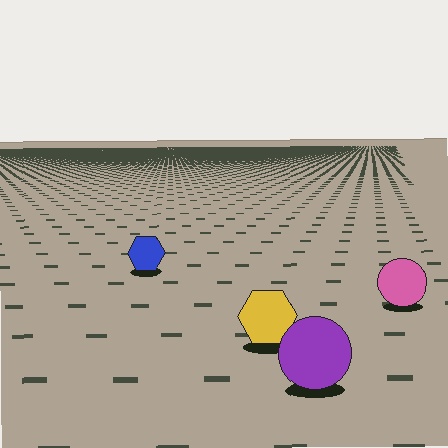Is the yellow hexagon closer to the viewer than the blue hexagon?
Yes. The yellow hexagon is closer — you can tell from the texture gradient: the ground texture is coarser near it.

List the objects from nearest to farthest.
From nearest to farthest: the purple circle, the yellow hexagon, the pink circle, the blue hexagon.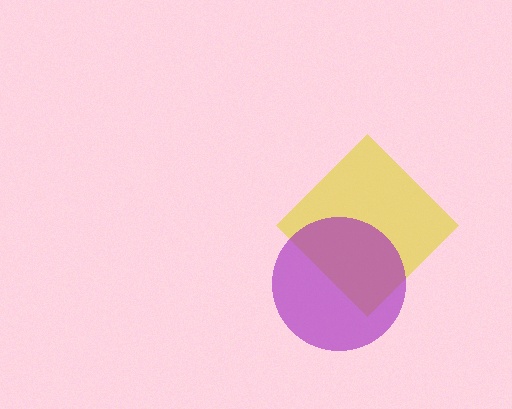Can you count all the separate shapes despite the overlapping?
Yes, there are 2 separate shapes.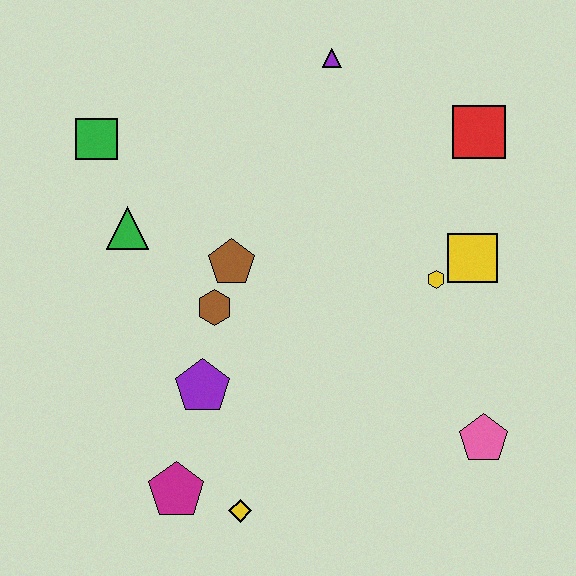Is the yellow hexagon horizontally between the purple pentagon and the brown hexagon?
No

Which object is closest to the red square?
The yellow square is closest to the red square.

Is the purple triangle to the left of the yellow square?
Yes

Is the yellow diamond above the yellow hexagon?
No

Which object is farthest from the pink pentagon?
The green square is farthest from the pink pentagon.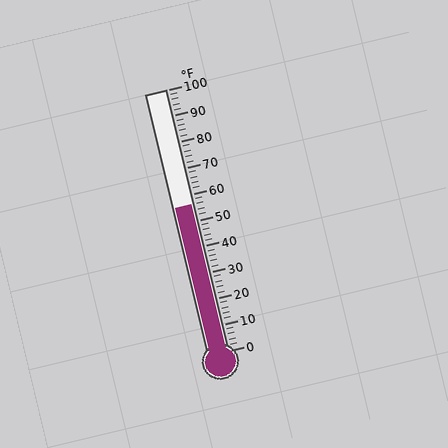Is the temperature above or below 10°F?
The temperature is above 10°F.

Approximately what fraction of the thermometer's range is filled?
The thermometer is filled to approximately 55% of its range.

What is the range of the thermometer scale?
The thermometer scale ranges from 0°F to 100°F.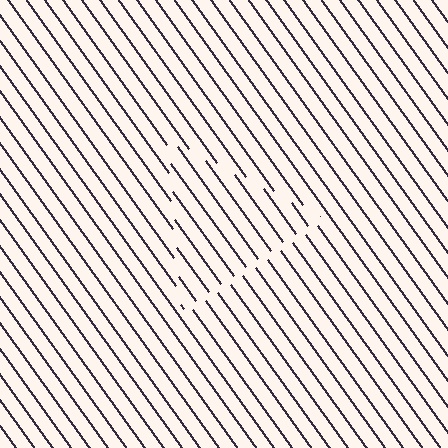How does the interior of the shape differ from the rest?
The interior of the shape contains the same grating, shifted by half a period — the contour is defined by the phase discontinuity where line-ends from the inner and outer gratings abut.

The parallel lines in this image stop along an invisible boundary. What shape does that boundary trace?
An illusory triangle. The interior of the shape contains the same grating, shifted by half a period — the contour is defined by the phase discontinuity where line-ends from the inner and outer gratings abut.